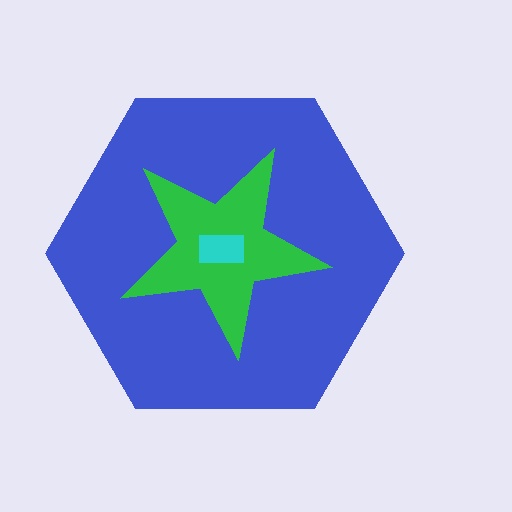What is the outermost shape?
The blue hexagon.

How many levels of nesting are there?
3.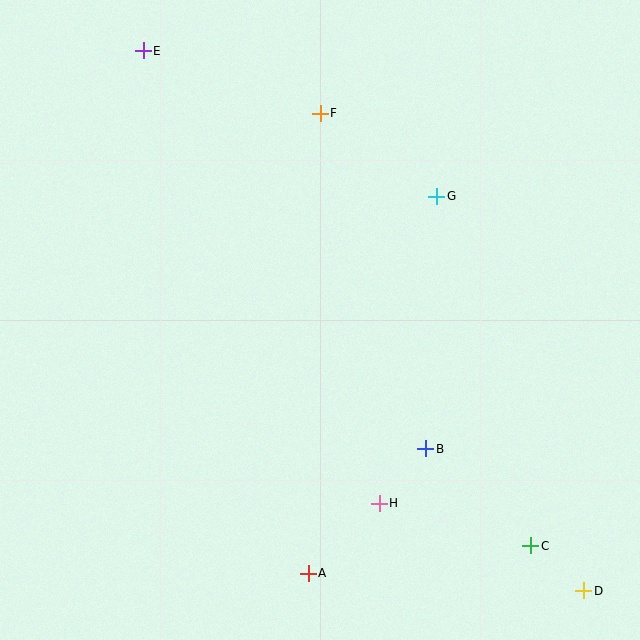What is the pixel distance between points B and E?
The distance between B and E is 488 pixels.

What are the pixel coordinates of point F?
Point F is at (320, 113).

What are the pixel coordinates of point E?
Point E is at (143, 51).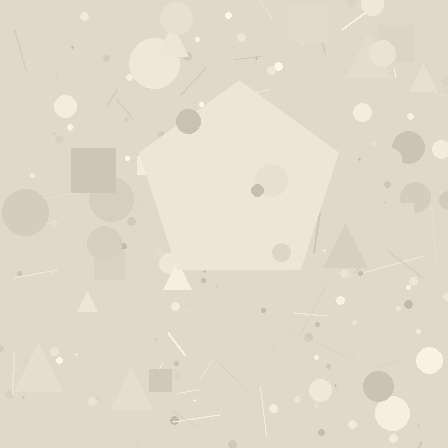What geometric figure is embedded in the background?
A pentagon is embedded in the background.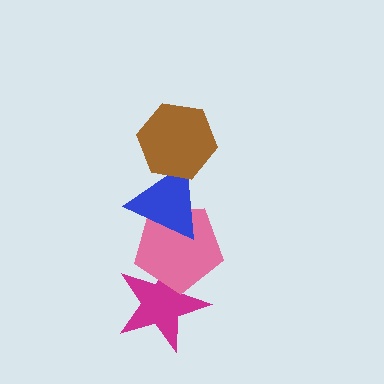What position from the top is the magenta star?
The magenta star is 4th from the top.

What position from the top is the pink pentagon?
The pink pentagon is 3rd from the top.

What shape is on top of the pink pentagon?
The blue triangle is on top of the pink pentagon.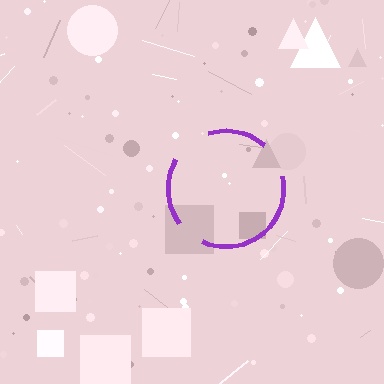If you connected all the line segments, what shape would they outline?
They would outline a circle.